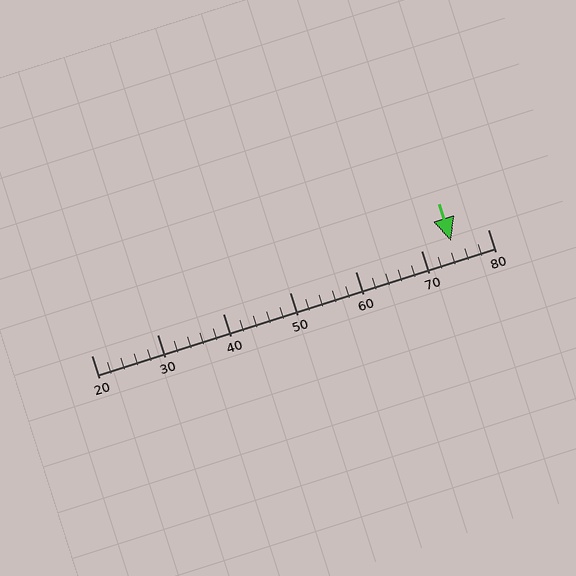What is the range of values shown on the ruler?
The ruler shows values from 20 to 80.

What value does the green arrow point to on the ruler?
The green arrow points to approximately 74.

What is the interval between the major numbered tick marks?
The major tick marks are spaced 10 units apart.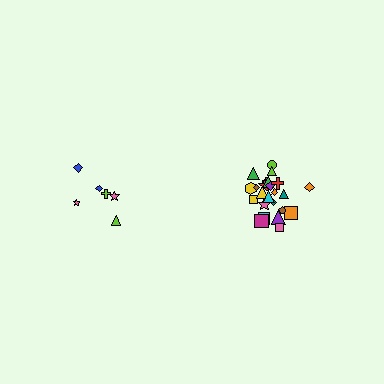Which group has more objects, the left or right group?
The right group.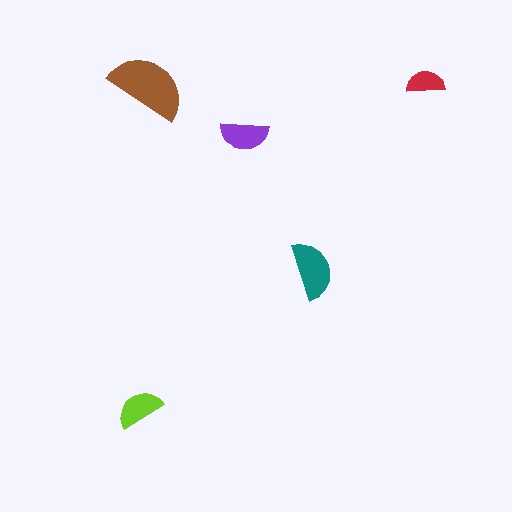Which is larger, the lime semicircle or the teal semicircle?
The teal one.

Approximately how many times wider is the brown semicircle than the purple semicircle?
About 1.5 times wider.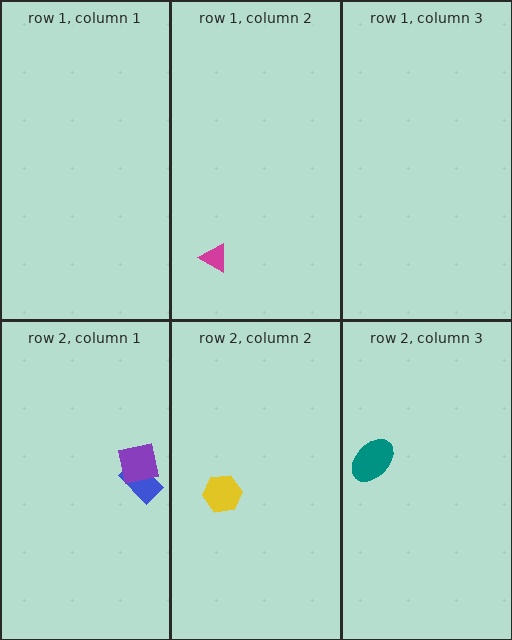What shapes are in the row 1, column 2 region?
The magenta triangle.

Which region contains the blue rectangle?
The row 2, column 1 region.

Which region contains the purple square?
The row 2, column 1 region.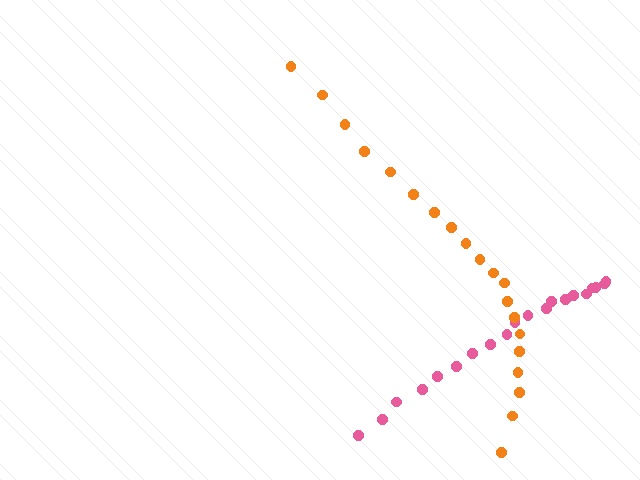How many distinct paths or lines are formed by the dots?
There are 2 distinct paths.